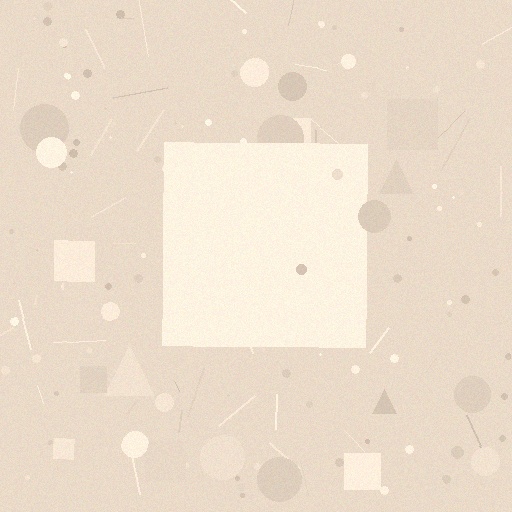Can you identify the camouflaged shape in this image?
The camouflaged shape is a square.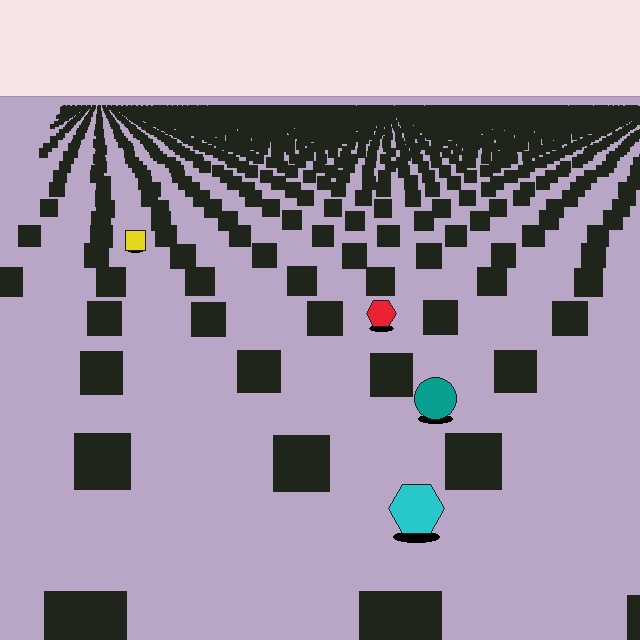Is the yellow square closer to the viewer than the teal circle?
No. The teal circle is closer — you can tell from the texture gradient: the ground texture is coarser near it.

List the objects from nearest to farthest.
From nearest to farthest: the cyan hexagon, the teal circle, the red hexagon, the yellow square.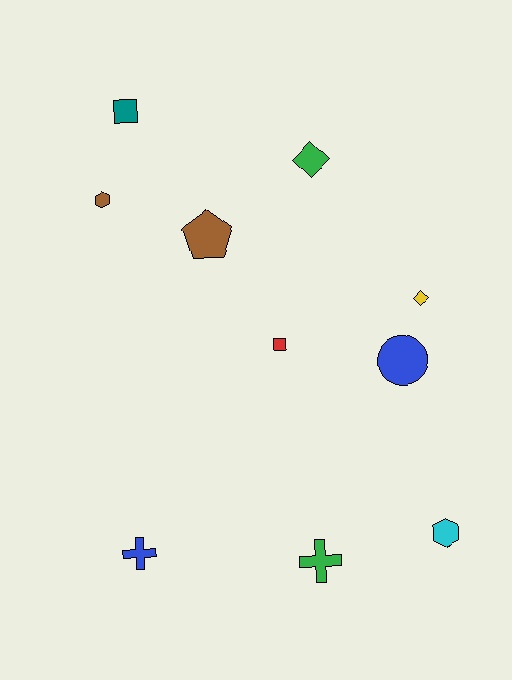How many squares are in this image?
There are 2 squares.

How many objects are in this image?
There are 10 objects.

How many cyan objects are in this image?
There is 1 cyan object.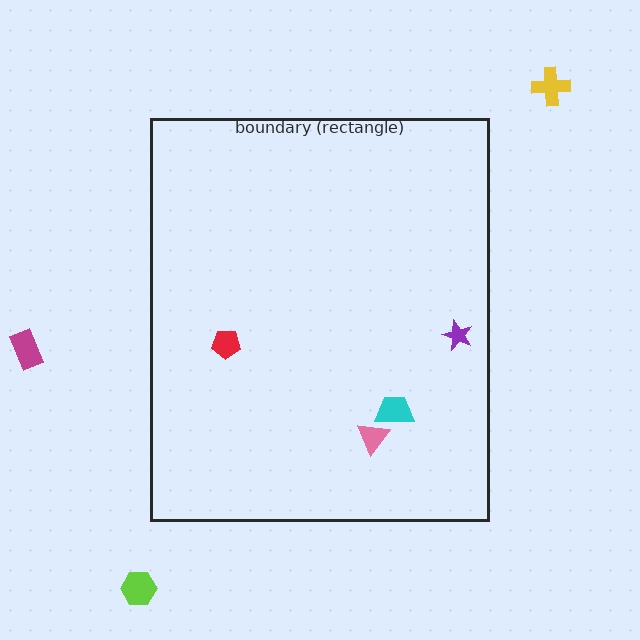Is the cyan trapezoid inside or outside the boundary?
Inside.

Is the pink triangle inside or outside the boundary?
Inside.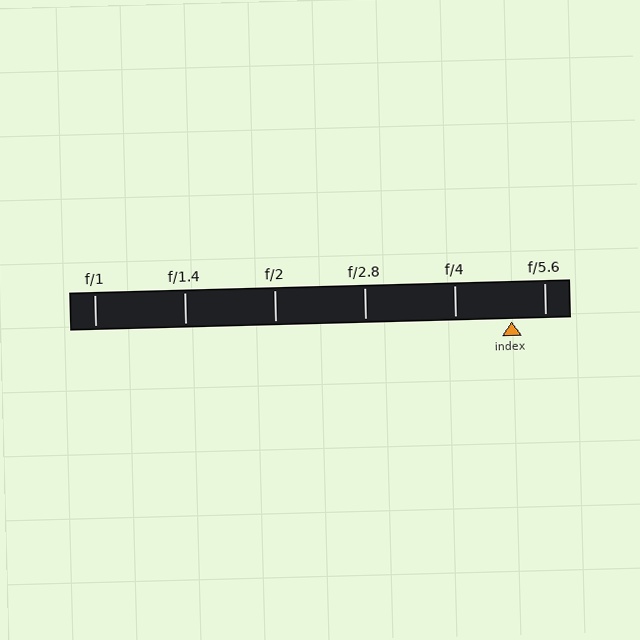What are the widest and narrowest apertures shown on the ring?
The widest aperture shown is f/1 and the narrowest is f/5.6.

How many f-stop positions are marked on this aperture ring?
There are 6 f-stop positions marked.